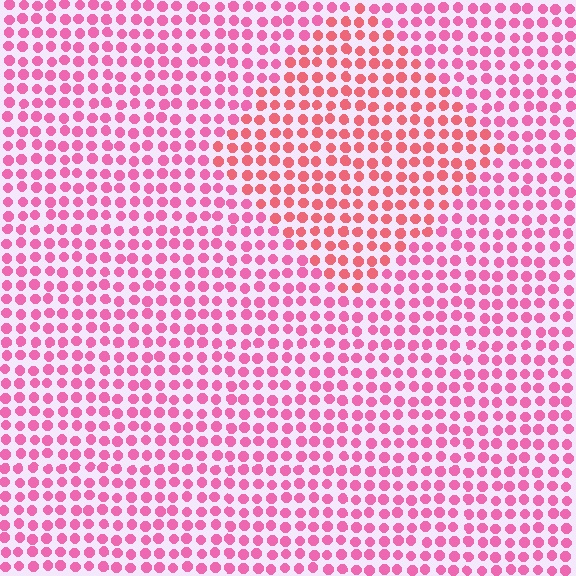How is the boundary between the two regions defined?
The boundary is defined purely by a slight shift in hue (about 25 degrees). Spacing, size, and orientation are identical on both sides.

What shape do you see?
I see a diamond.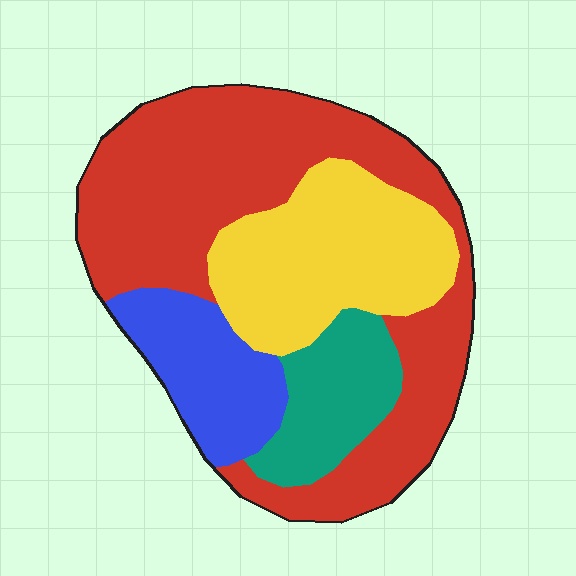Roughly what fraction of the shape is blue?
Blue takes up about one eighth (1/8) of the shape.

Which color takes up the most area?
Red, at roughly 50%.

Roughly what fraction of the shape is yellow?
Yellow covers 25% of the shape.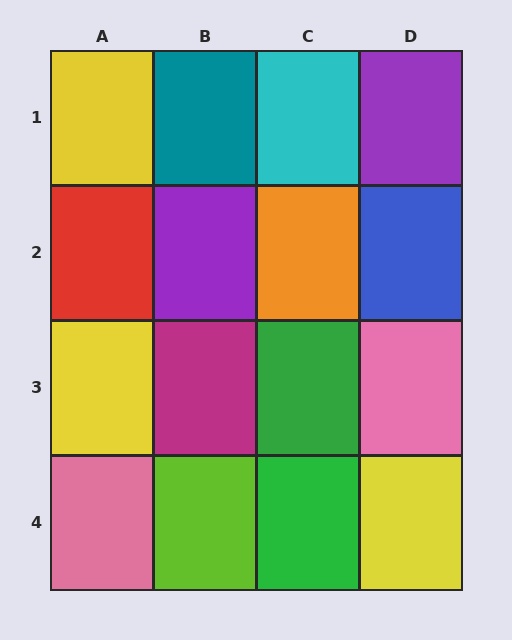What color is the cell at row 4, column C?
Green.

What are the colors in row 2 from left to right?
Red, purple, orange, blue.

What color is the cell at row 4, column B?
Lime.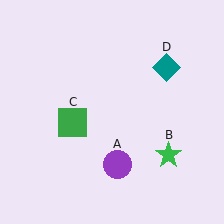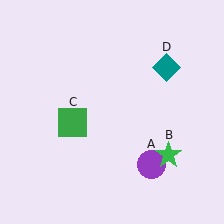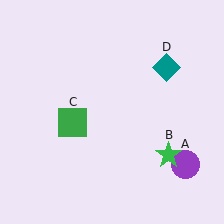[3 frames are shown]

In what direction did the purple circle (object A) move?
The purple circle (object A) moved right.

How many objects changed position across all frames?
1 object changed position: purple circle (object A).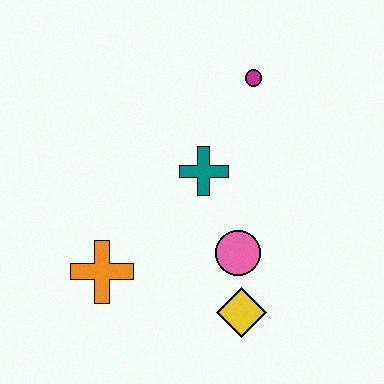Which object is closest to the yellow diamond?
The pink circle is closest to the yellow diamond.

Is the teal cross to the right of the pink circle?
No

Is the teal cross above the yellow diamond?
Yes